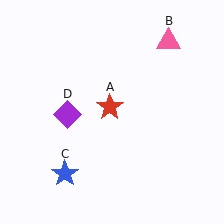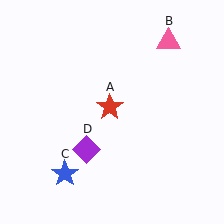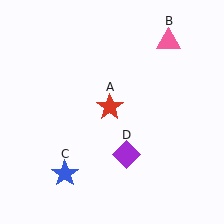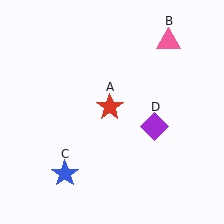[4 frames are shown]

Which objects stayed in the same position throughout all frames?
Red star (object A) and pink triangle (object B) and blue star (object C) remained stationary.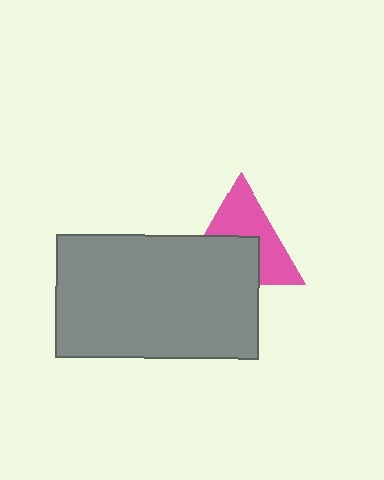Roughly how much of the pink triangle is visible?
About half of it is visible (roughly 54%).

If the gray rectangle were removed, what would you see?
You would see the complete pink triangle.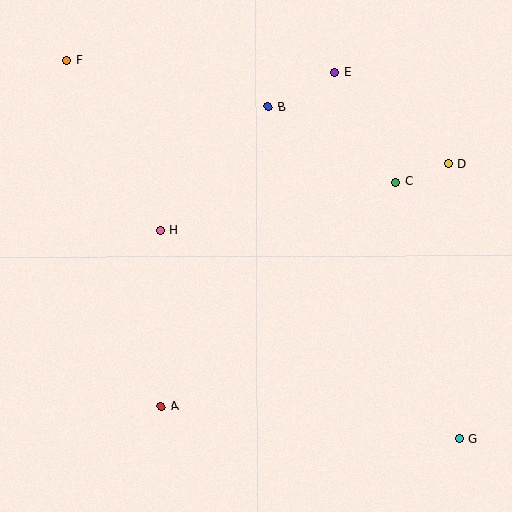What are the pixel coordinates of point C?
Point C is at (395, 182).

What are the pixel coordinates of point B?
Point B is at (268, 107).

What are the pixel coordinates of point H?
Point H is at (160, 231).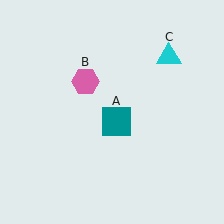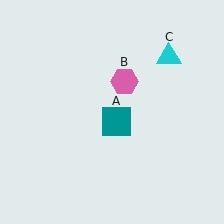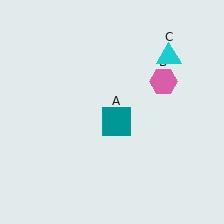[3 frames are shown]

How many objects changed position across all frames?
1 object changed position: pink hexagon (object B).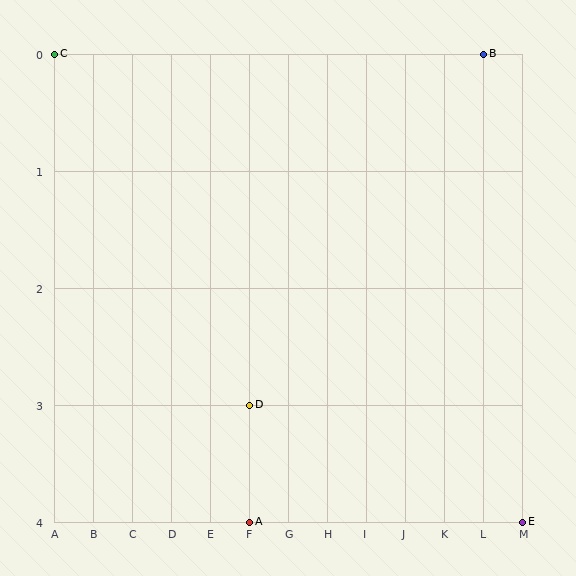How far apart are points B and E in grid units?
Points B and E are 1 column and 4 rows apart (about 4.1 grid units diagonally).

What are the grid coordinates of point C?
Point C is at grid coordinates (A, 0).